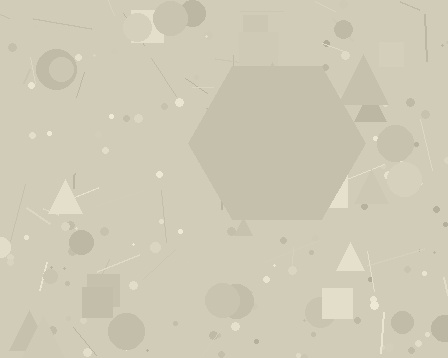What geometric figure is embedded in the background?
A hexagon is embedded in the background.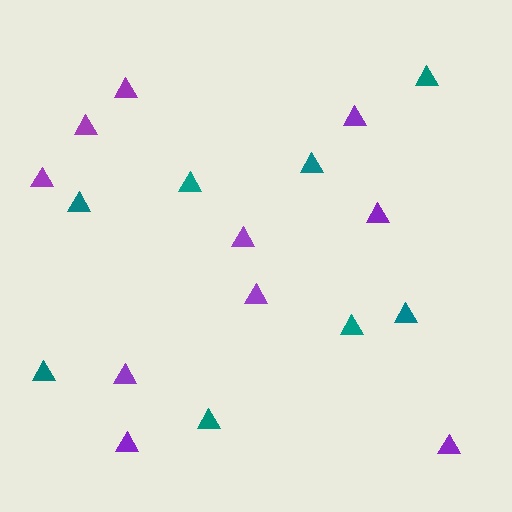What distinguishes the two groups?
There are 2 groups: one group of purple triangles (10) and one group of teal triangles (8).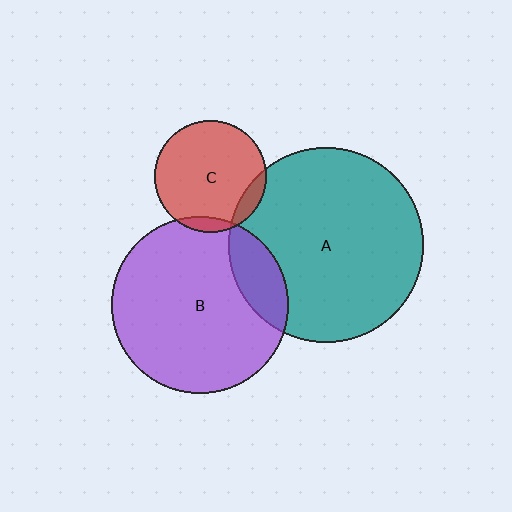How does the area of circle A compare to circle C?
Approximately 3.0 times.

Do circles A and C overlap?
Yes.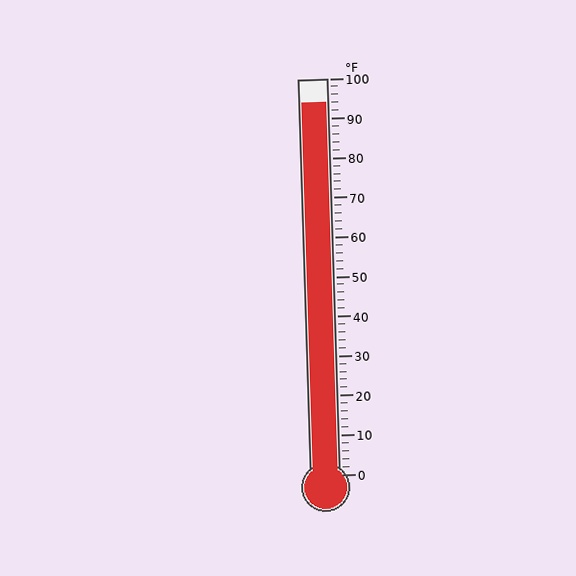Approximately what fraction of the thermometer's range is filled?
The thermometer is filled to approximately 95% of its range.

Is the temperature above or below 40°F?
The temperature is above 40°F.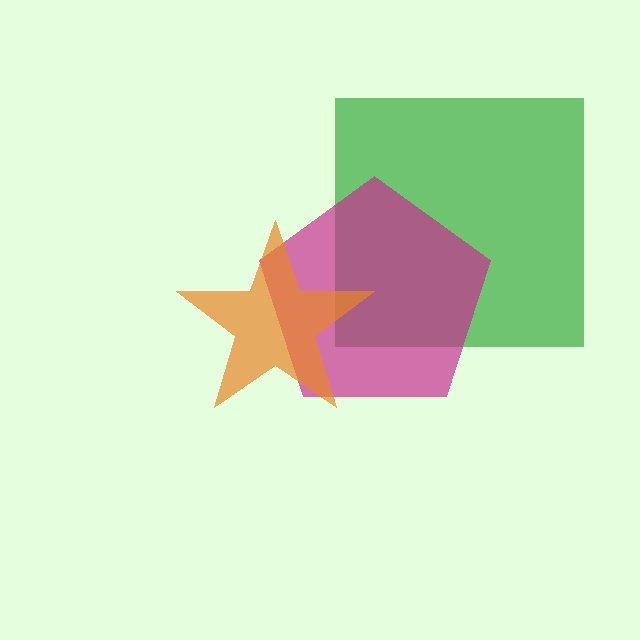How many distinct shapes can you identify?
There are 3 distinct shapes: a green square, a magenta pentagon, an orange star.